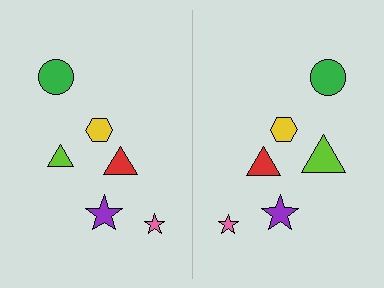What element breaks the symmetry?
The lime triangle on the right side has a different size than its mirror counterpart.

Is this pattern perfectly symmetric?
No, the pattern is not perfectly symmetric. The lime triangle on the right side has a different size than its mirror counterpart.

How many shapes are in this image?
There are 12 shapes in this image.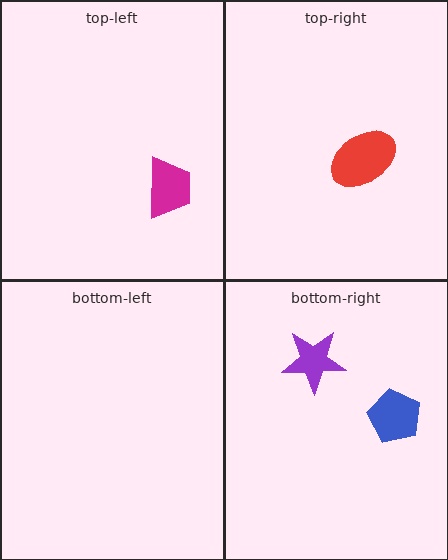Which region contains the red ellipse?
The top-right region.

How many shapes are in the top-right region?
1.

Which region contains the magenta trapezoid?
The top-left region.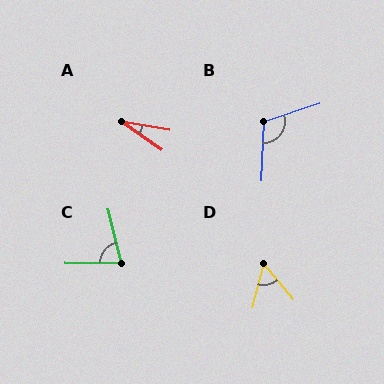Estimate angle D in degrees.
Approximately 54 degrees.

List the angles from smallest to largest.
A (25°), D (54°), C (76°), B (110°).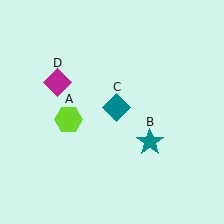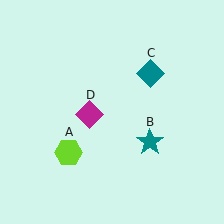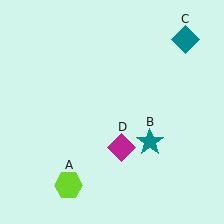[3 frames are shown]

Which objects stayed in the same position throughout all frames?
Teal star (object B) remained stationary.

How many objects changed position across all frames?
3 objects changed position: lime hexagon (object A), teal diamond (object C), magenta diamond (object D).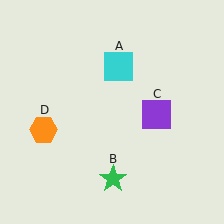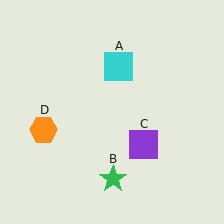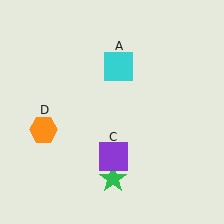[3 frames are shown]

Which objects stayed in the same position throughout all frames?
Cyan square (object A) and green star (object B) and orange hexagon (object D) remained stationary.